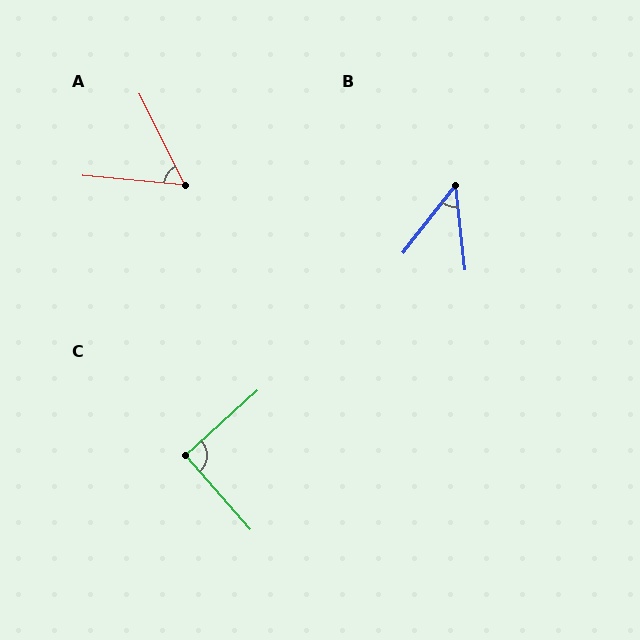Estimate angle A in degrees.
Approximately 58 degrees.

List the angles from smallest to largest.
B (44°), A (58°), C (91°).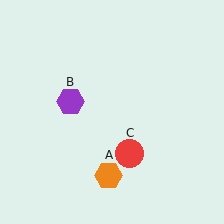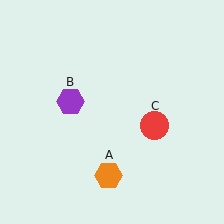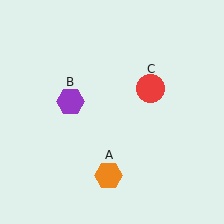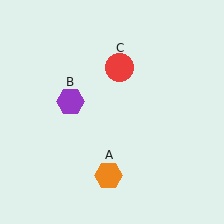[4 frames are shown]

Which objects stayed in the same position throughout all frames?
Orange hexagon (object A) and purple hexagon (object B) remained stationary.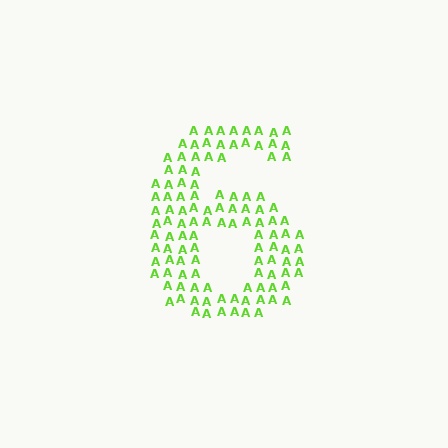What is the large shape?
The large shape is the digit 6.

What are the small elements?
The small elements are letter A's.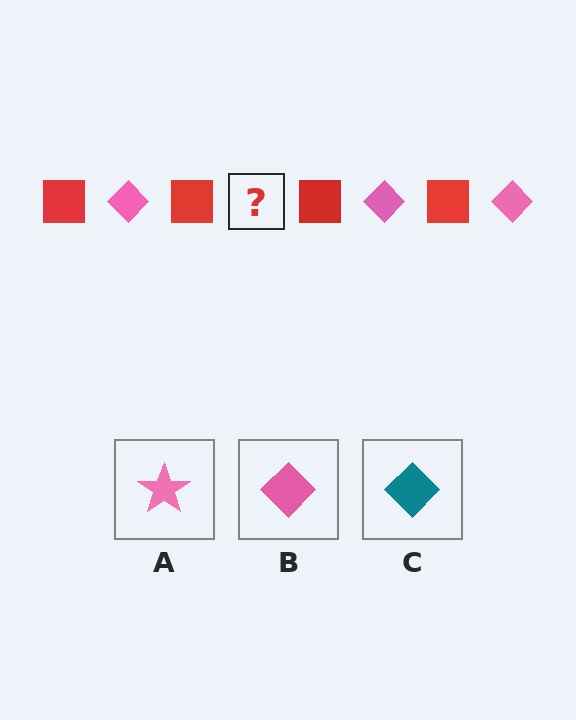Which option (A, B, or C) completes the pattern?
B.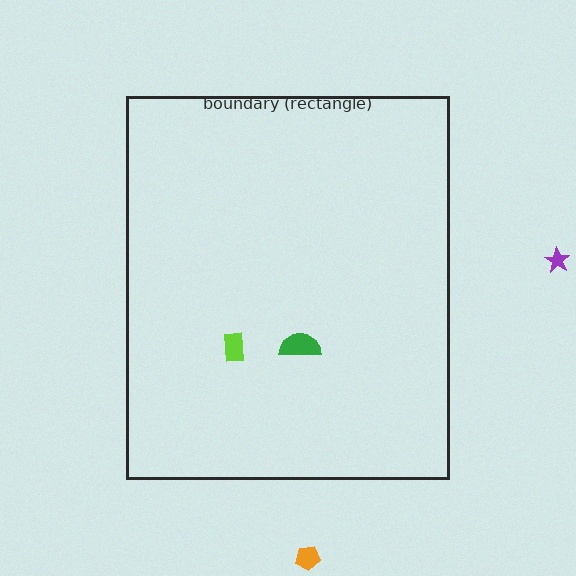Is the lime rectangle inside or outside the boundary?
Inside.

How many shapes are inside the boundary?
2 inside, 2 outside.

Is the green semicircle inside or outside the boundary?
Inside.